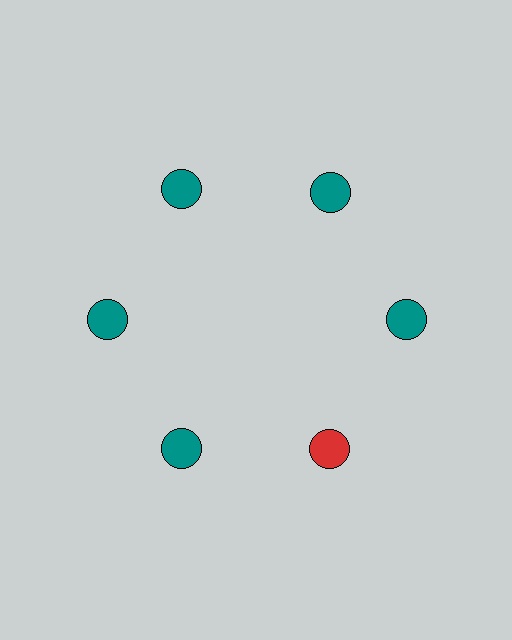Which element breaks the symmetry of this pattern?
The red circle at roughly the 5 o'clock position breaks the symmetry. All other shapes are teal circles.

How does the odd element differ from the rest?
It has a different color: red instead of teal.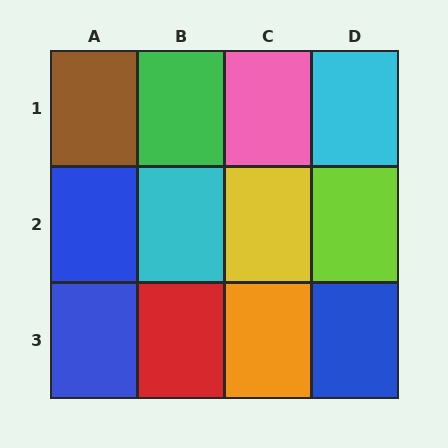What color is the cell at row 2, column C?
Yellow.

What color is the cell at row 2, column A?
Blue.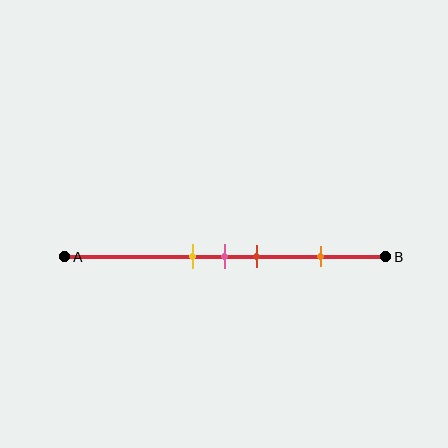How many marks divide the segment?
There are 4 marks dividing the segment.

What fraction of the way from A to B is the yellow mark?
The yellow mark is approximately 40% (0.4) of the way from A to B.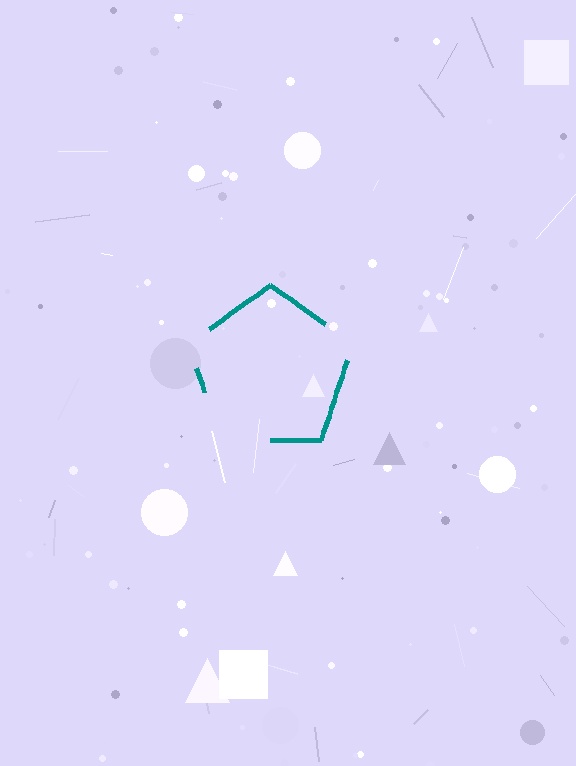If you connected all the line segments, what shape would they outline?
They would outline a pentagon.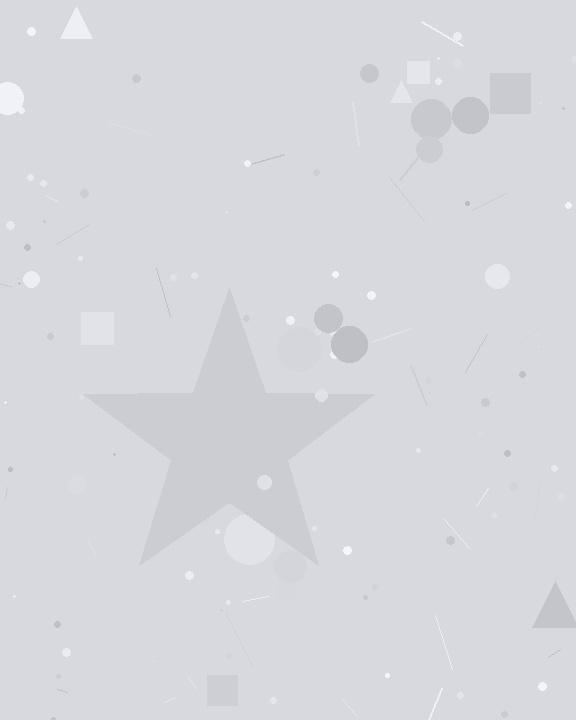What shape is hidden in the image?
A star is hidden in the image.